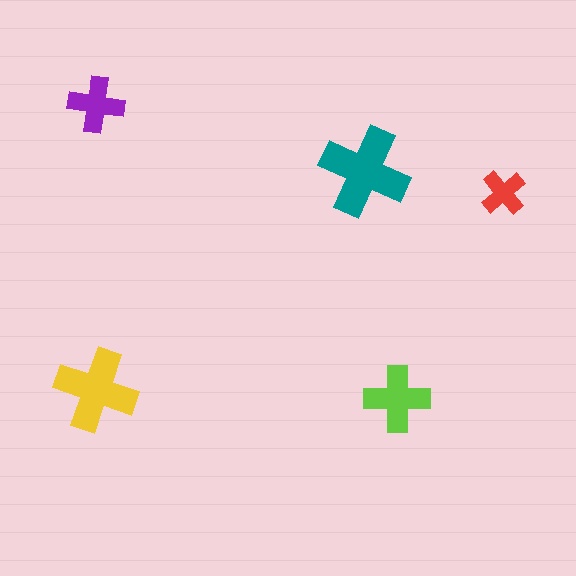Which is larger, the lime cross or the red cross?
The lime one.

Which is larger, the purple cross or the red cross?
The purple one.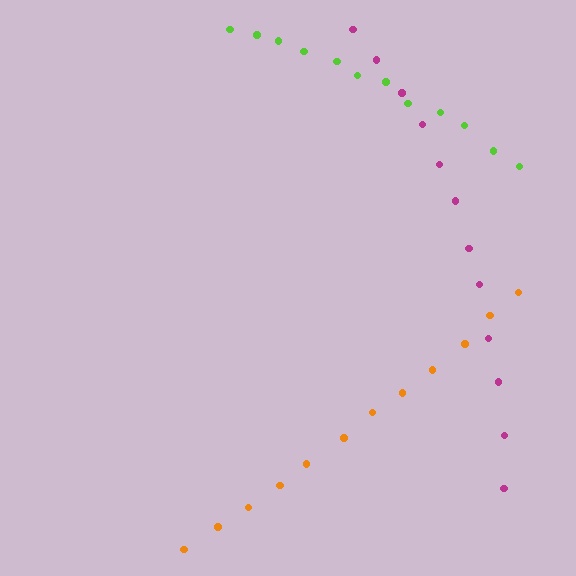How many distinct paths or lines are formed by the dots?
There are 3 distinct paths.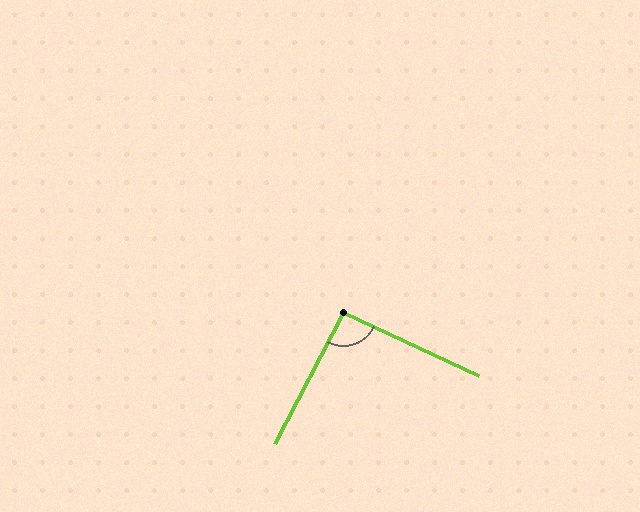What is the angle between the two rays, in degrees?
Approximately 92 degrees.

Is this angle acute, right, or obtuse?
It is approximately a right angle.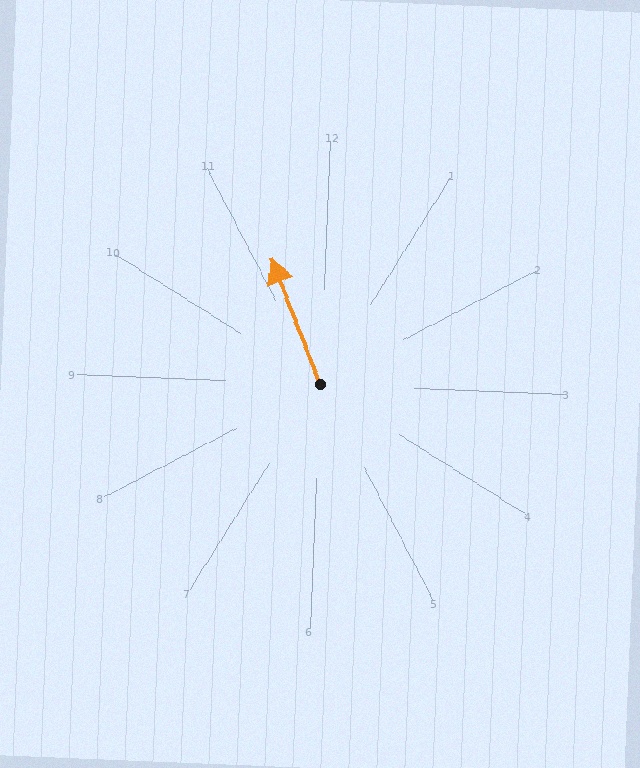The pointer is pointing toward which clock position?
Roughly 11 o'clock.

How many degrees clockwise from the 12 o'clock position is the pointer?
Approximately 336 degrees.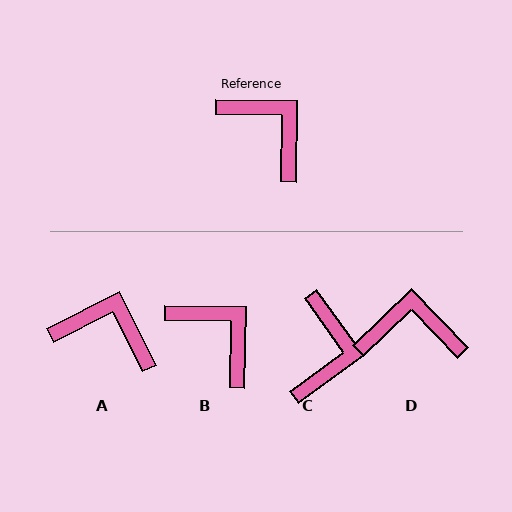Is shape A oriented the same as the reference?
No, it is off by about 27 degrees.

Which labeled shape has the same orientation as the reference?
B.